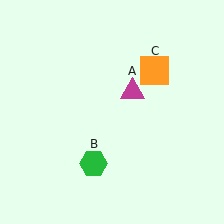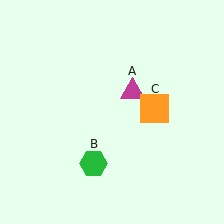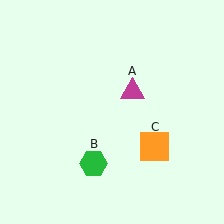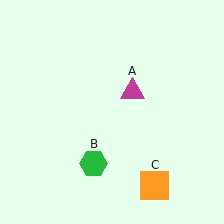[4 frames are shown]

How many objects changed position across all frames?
1 object changed position: orange square (object C).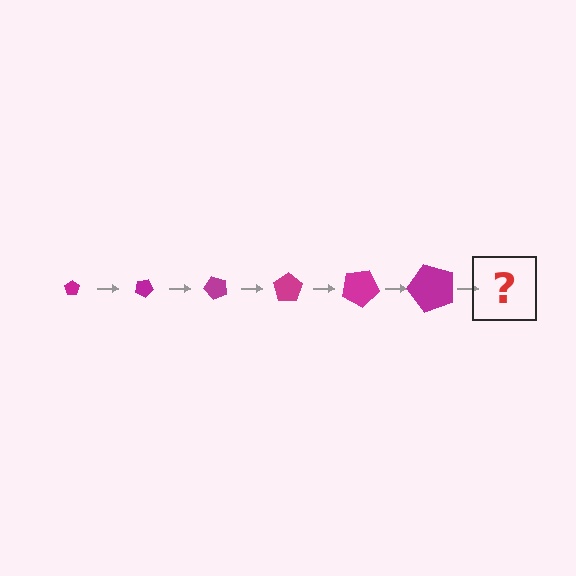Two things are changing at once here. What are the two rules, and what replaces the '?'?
The two rules are that the pentagon grows larger each step and it rotates 25 degrees each step. The '?' should be a pentagon, larger than the previous one and rotated 150 degrees from the start.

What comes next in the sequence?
The next element should be a pentagon, larger than the previous one and rotated 150 degrees from the start.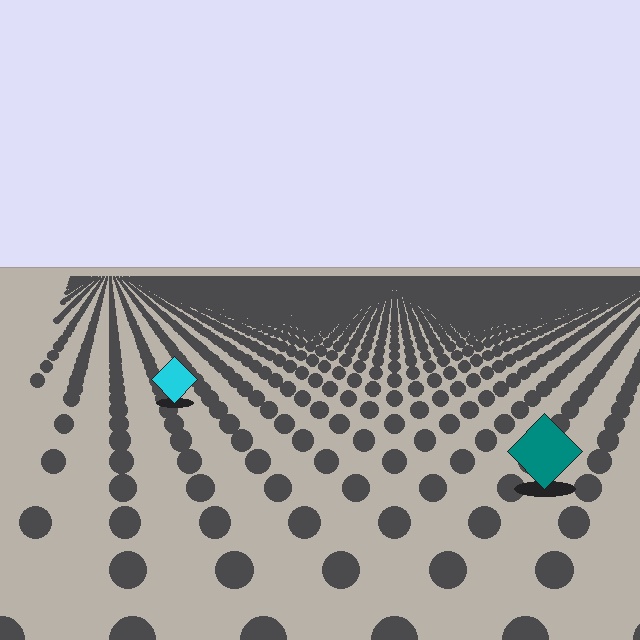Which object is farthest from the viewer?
The cyan diamond is farthest from the viewer. It appears smaller and the ground texture around it is denser.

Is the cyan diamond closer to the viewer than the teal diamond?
No. The teal diamond is closer — you can tell from the texture gradient: the ground texture is coarser near it.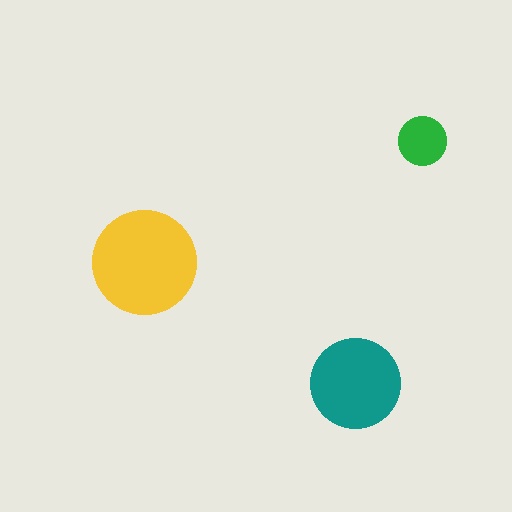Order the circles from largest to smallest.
the yellow one, the teal one, the green one.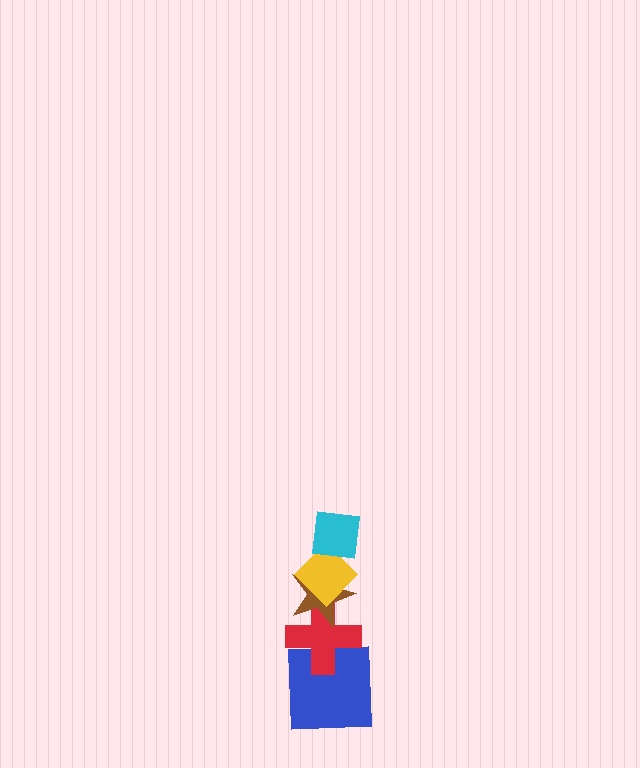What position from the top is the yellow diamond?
The yellow diamond is 2nd from the top.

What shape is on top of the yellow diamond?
The cyan square is on top of the yellow diamond.